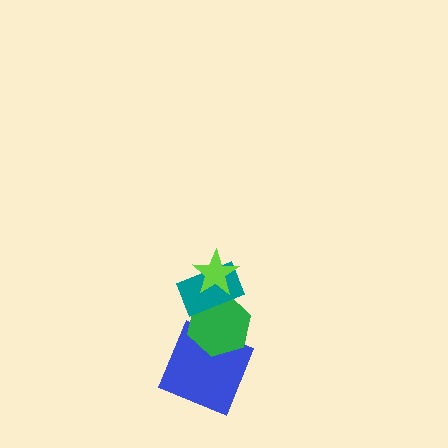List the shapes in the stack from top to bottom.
From top to bottom: the lime star, the teal rectangle, the green hexagon, the blue square.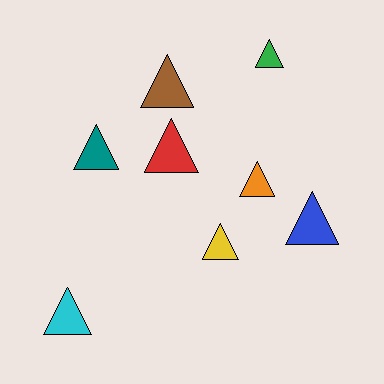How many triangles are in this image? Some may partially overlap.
There are 8 triangles.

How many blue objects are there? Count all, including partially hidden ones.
There is 1 blue object.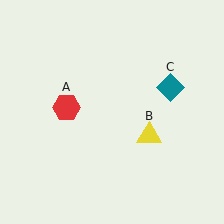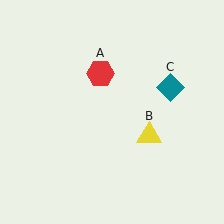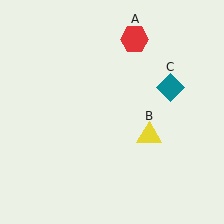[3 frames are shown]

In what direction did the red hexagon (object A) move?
The red hexagon (object A) moved up and to the right.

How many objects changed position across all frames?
1 object changed position: red hexagon (object A).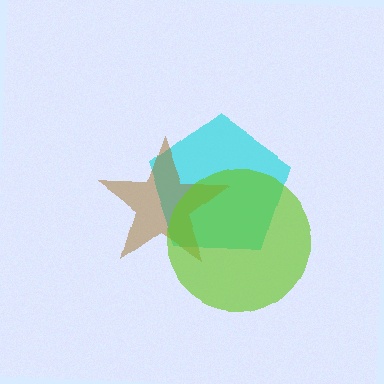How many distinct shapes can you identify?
There are 3 distinct shapes: a cyan pentagon, a brown star, a lime circle.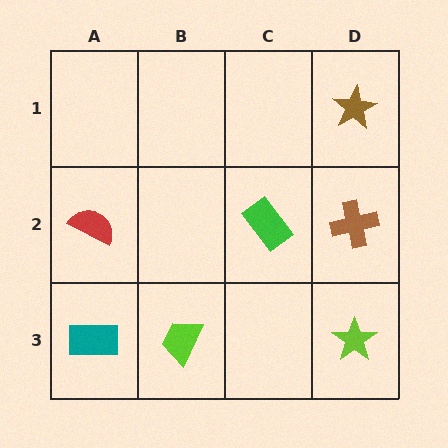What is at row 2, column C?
A green rectangle.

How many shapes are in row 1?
1 shape.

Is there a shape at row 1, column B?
No, that cell is empty.